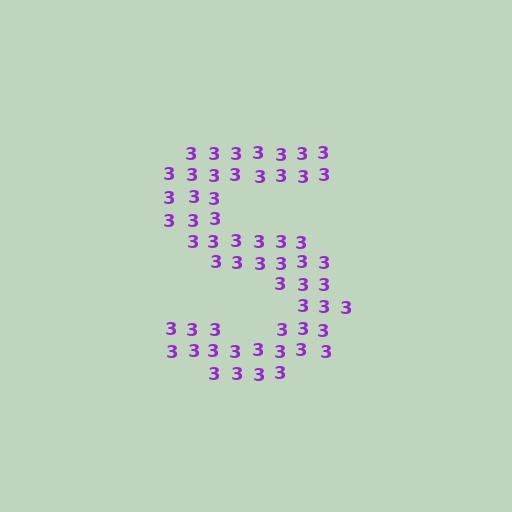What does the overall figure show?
The overall figure shows the letter S.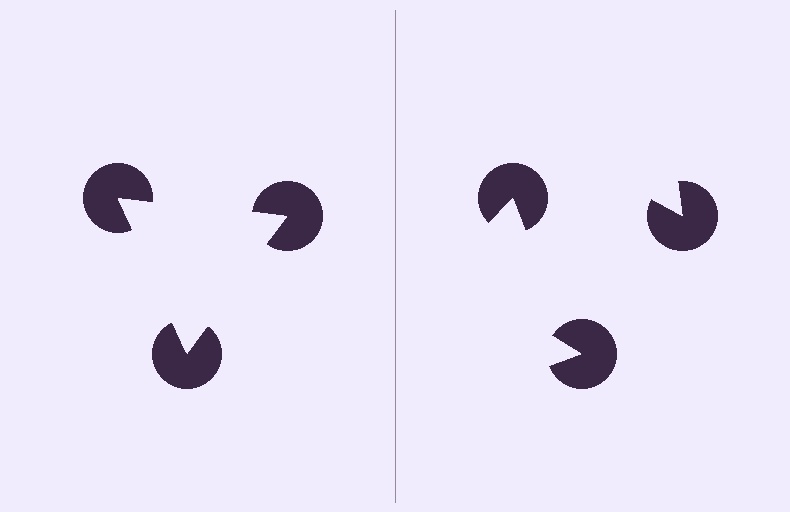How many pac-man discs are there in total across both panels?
6 — 3 on each side.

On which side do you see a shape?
An illusory triangle appears on the left side. On the right side the wedge cuts are rotated, so no coherent shape forms.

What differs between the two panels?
The pac-man discs are positioned identically on both sides; only the wedge orientations differ. On the left they align to a triangle; on the right they are misaligned.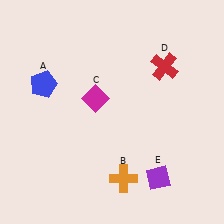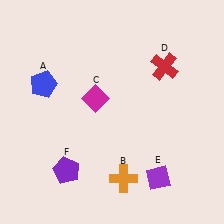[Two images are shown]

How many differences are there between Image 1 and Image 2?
There is 1 difference between the two images.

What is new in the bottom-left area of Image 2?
A purple pentagon (F) was added in the bottom-left area of Image 2.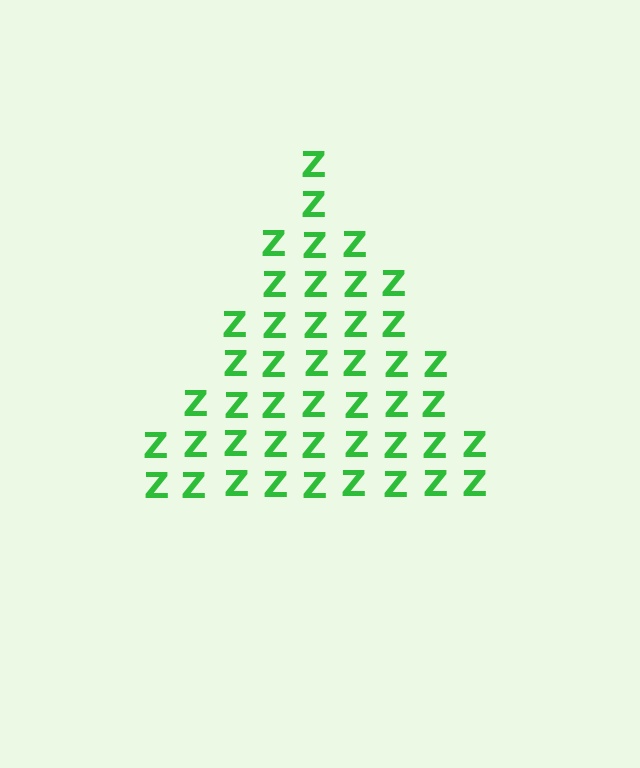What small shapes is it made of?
It is made of small letter Z's.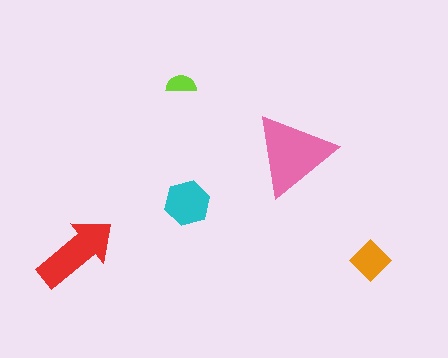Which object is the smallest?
The lime semicircle.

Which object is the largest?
The pink triangle.